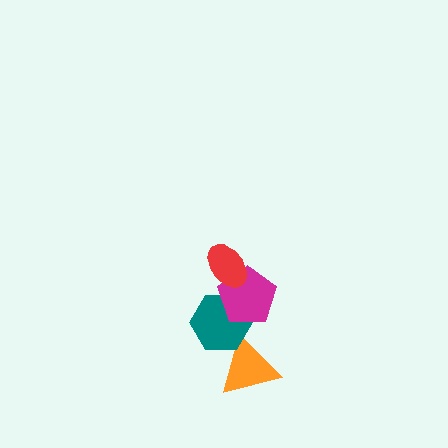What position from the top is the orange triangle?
The orange triangle is 4th from the top.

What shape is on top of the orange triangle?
The teal hexagon is on top of the orange triangle.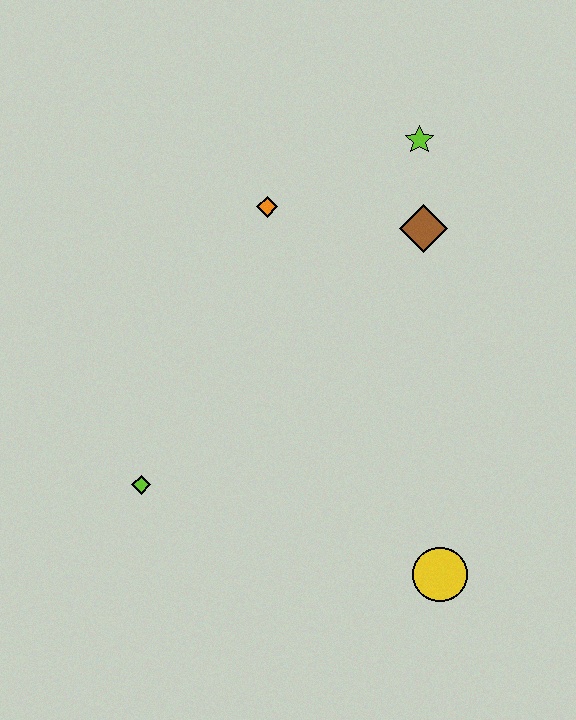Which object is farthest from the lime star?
The lime diamond is farthest from the lime star.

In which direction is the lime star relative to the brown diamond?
The lime star is above the brown diamond.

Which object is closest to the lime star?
The brown diamond is closest to the lime star.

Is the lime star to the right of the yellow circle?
No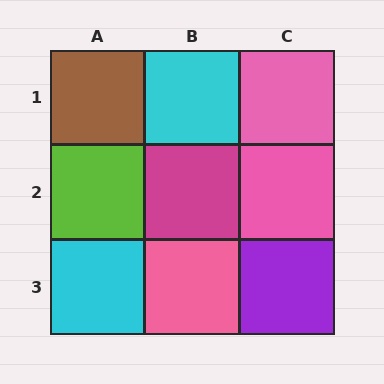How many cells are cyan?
2 cells are cyan.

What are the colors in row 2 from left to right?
Lime, magenta, pink.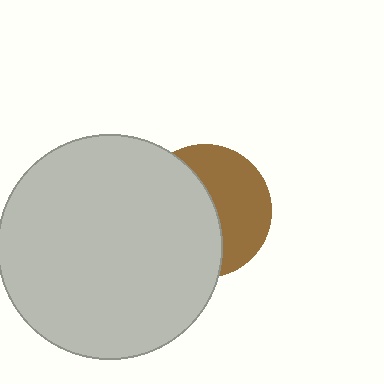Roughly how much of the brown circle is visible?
About half of it is visible (roughly 46%).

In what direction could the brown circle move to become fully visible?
The brown circle could move right. That would shift it out from behind the light gray circle entirely.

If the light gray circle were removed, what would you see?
You would see the complete brown circle.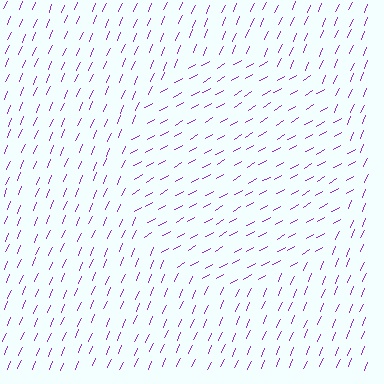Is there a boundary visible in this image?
Yes, there is a texture boundary formed by a change in line orientation.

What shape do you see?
I see a circle.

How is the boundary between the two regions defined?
The boundary is defined purely by a change in line orientation (approximately 37 degrees difference). All lines are the same color and thickness.